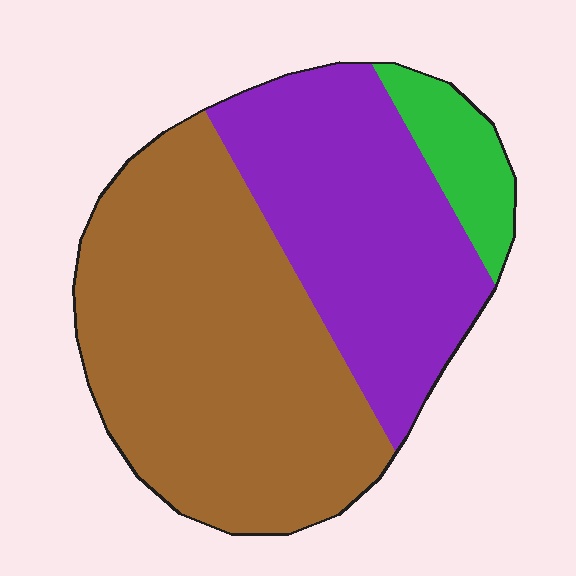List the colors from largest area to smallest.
From largest to smallest: brown, purple, green.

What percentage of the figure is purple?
Purple takes up about three eighths (3/8) of the figure.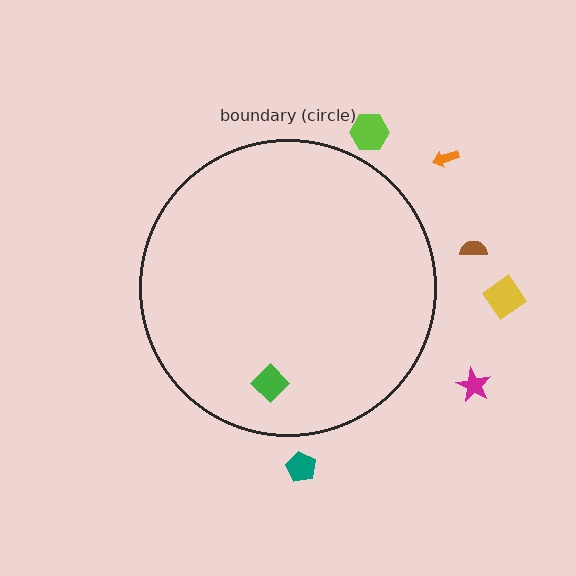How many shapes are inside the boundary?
1 inside, 6 outside.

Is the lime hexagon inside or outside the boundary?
Outside.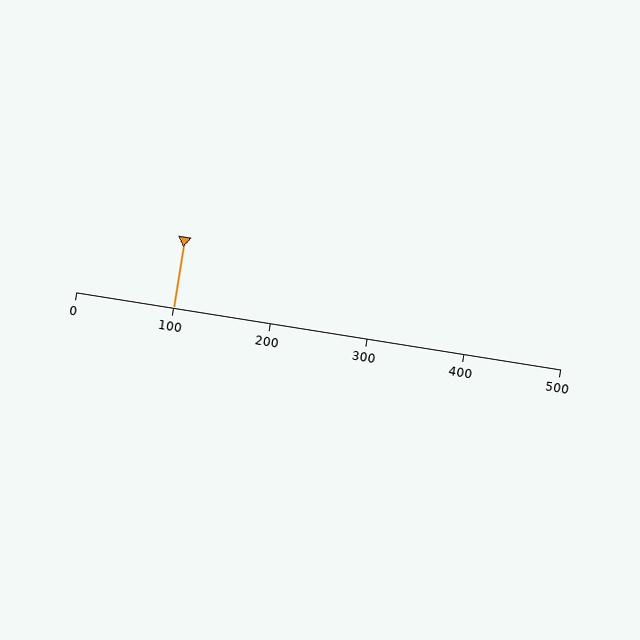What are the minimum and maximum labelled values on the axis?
The axis runs from 0 to 500.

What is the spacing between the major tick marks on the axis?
The major ticks are spaced 100 apart.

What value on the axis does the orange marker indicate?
The marker indicates approximately 100.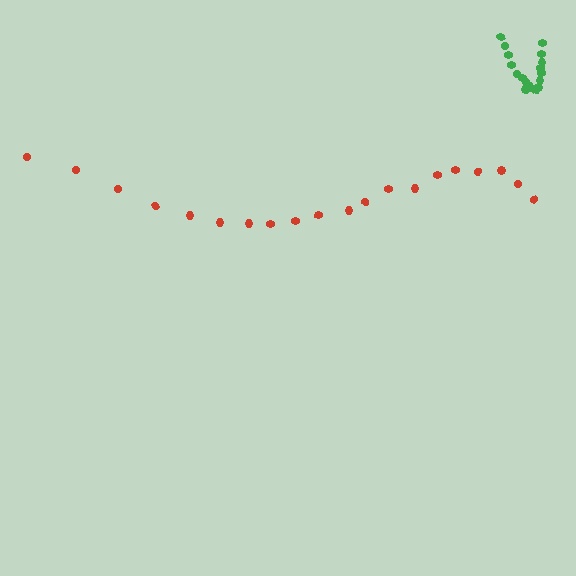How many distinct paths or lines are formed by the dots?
There are 2 distinct paths.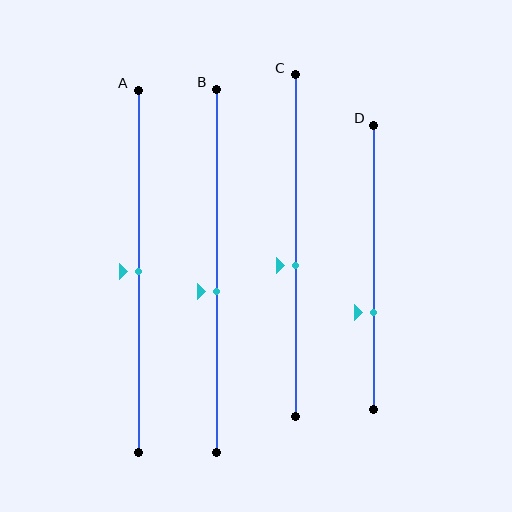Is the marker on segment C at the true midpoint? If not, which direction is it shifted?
No, the marker on segment C is shifted downward by about 6% of the segment length.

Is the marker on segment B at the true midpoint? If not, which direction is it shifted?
No, the marker on segment B is shifted downward by about 6% of the segment length.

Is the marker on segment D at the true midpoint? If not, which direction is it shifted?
No, the marker on segment D is shifted downward by about 16% of the segment length.